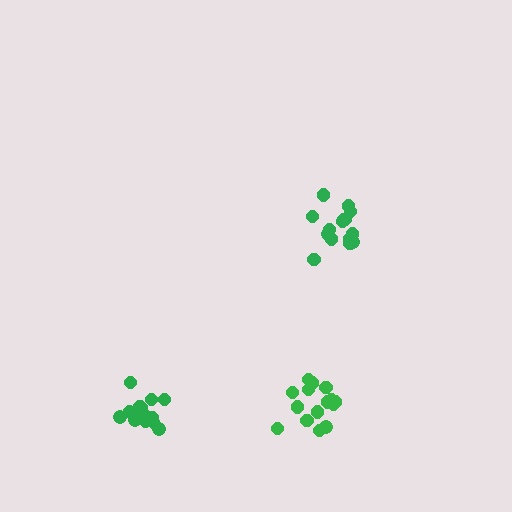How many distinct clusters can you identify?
There are 3 distinct clusters.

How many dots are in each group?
Group 1: 15 dots, Group 2: 15 dots, Group 3: 14 dots (44 total).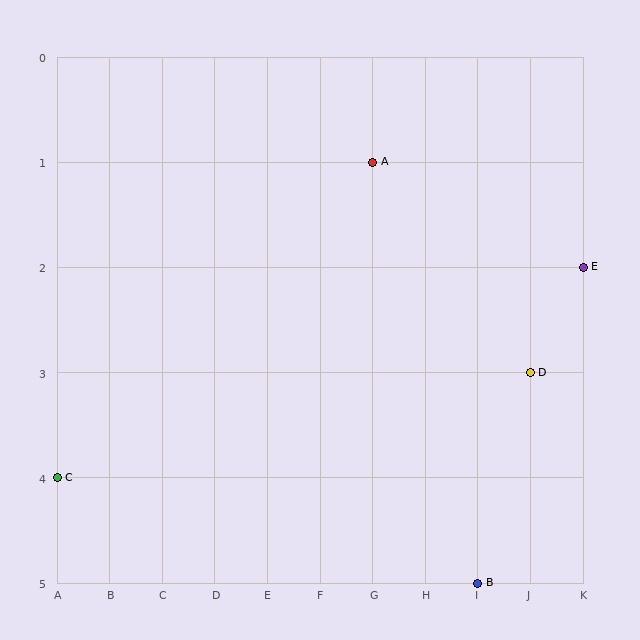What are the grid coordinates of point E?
Point E is at grid coordinates (K, 2).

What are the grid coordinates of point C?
Point C is at grid coordinates (A, 4).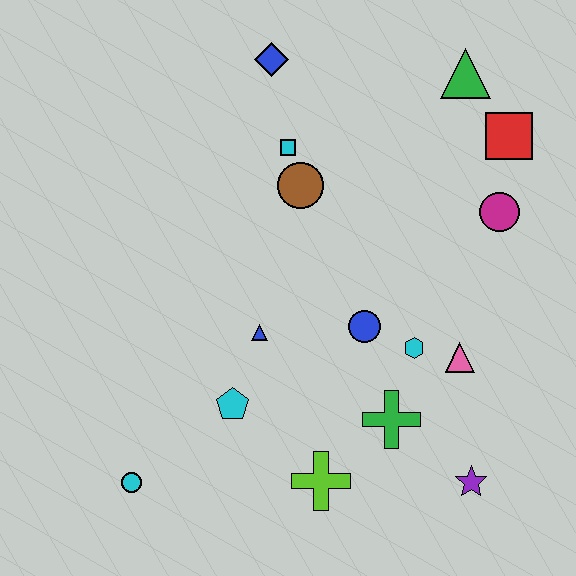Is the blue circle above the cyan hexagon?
Yes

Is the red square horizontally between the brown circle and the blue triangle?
No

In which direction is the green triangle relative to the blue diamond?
The green triangle is to the right of the blue diamond.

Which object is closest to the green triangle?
The red square is closest to the green triangle.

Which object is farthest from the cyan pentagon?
The green triangle is farthest from the cyan pentagon.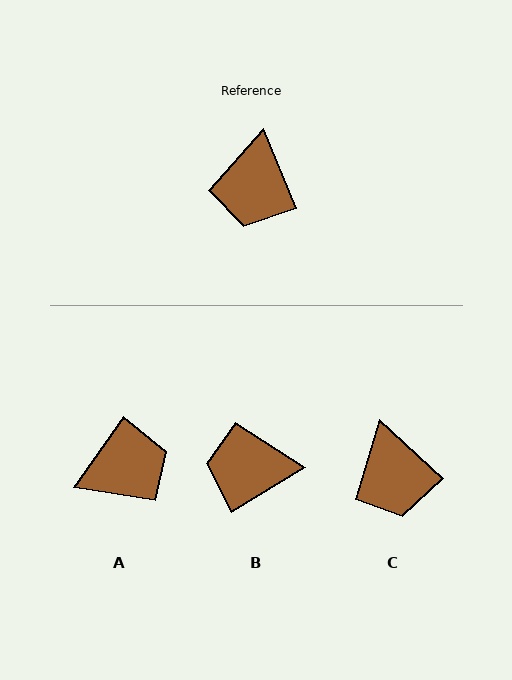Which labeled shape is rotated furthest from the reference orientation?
A, about 123 degrees away.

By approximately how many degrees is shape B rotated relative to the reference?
Approximately 81 degrees clockwise.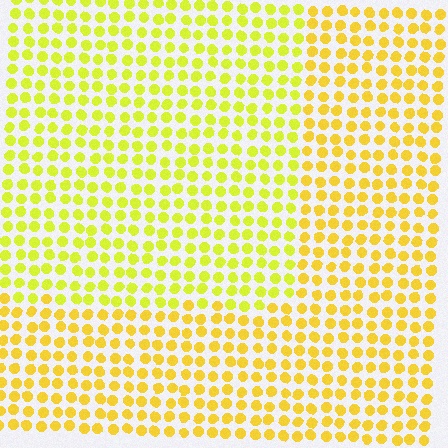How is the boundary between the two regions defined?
The boundary is defined purely by a slight shift in hue (about 20 degrees). Spacing, size, and orientation are identical on both sides.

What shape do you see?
I see a rectangle.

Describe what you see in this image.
The image is filled with small yellow elements in a uniform arrangement. A rectangle-shaped region is visible where the elements are tinted to a slightly different hue, forming a subtle color boundary.